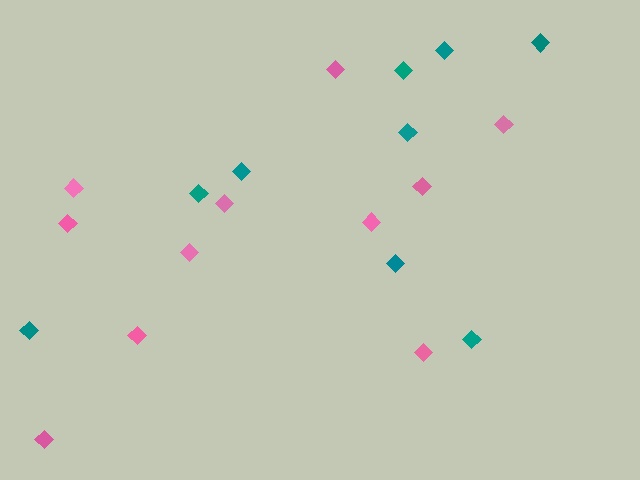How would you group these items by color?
There are 2 groups: one group of pink diamonds (11) and one group of teal diamonds (9).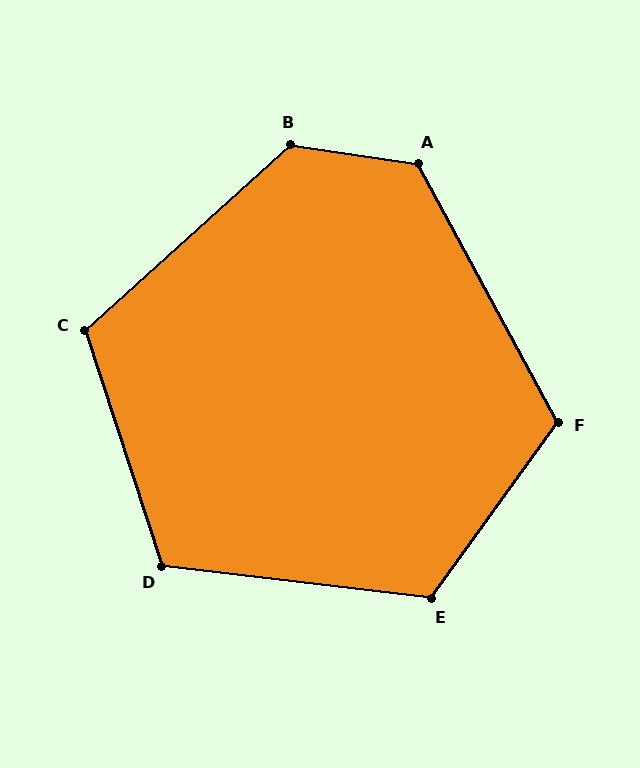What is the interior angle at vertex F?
Approximately 116 degrees (obtuse).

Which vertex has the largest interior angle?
B, at approximately 129 degrees.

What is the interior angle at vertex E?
Approximately 119 degrees (obtuse).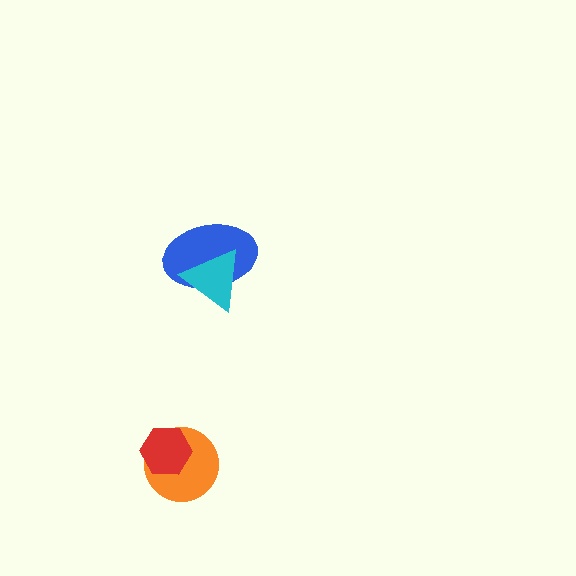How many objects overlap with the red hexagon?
1 object overlaps with the red hexagon.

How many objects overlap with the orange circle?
1 object overlaps with the orange circle.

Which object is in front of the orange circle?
The red hexagon is in front of the orange circle.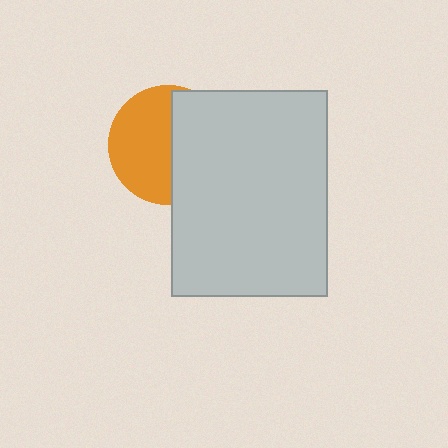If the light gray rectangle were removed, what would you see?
You would see the complete orange circle.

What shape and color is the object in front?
The object in front is a light gray rectangle.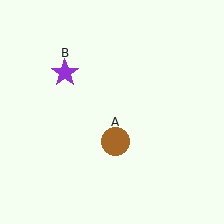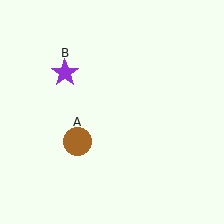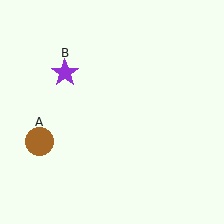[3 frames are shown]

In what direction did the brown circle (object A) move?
The brown circle (object A) moved left.